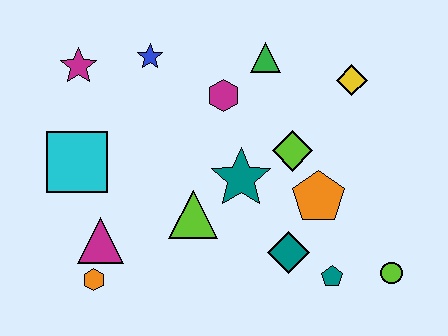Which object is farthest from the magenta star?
The lime circle is farthest from the magenta star.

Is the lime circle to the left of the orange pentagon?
No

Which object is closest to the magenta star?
The blue star is closest to the magenta star.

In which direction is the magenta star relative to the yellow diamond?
The magenta star is to the left of the yellow diamond.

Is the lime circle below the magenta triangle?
Yes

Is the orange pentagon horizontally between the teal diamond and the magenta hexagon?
No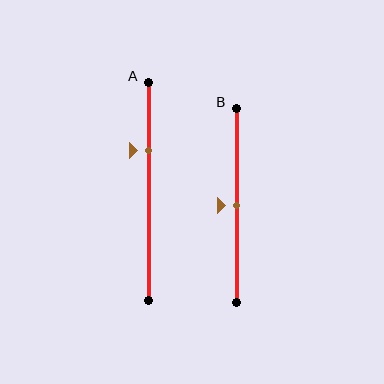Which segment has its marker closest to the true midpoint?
Segment B has its marker closest to the true midpoint.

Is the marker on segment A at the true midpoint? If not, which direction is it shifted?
No, the marker on segment A is shifted upward by about 19% of the segment length.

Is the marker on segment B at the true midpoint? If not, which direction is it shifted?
Yes, the marker on segment B is at the true midpoint.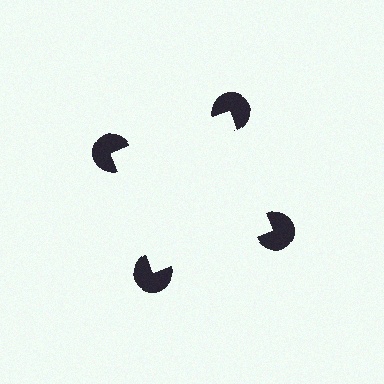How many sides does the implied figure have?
4 sides.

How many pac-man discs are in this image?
There are 4 — one at each vertex of the illusory square.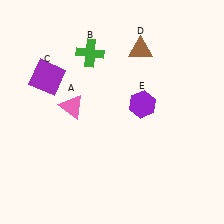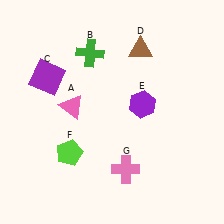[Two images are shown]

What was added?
A lime pentagon (F), a pink cross (G) were added in Image 2.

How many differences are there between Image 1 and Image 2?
There are 2 differences between the two images.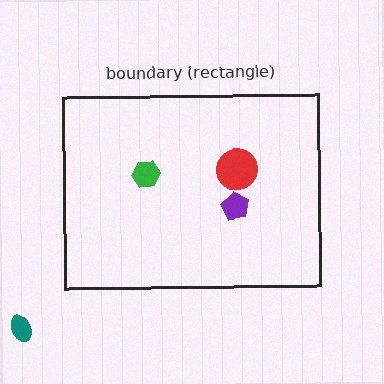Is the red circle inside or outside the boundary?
Inside.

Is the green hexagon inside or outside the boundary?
Inside.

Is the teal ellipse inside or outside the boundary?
Outside.